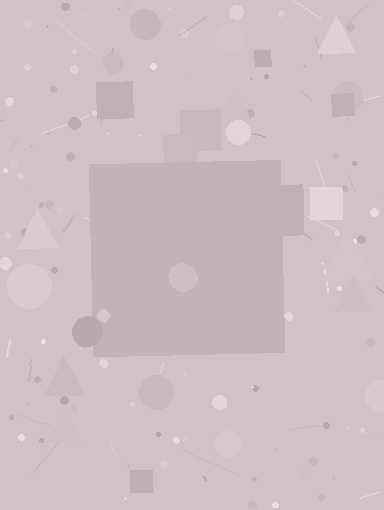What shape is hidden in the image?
A square is hidden in the image.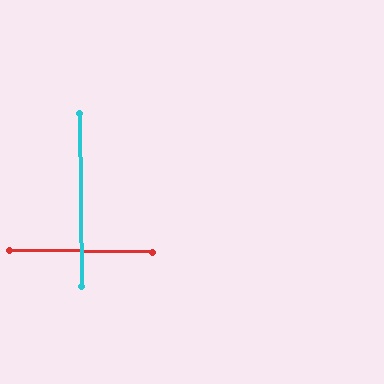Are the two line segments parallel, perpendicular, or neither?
Perpendicular — they meet at approximately 89°.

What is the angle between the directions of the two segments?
Approximately 89 degrees.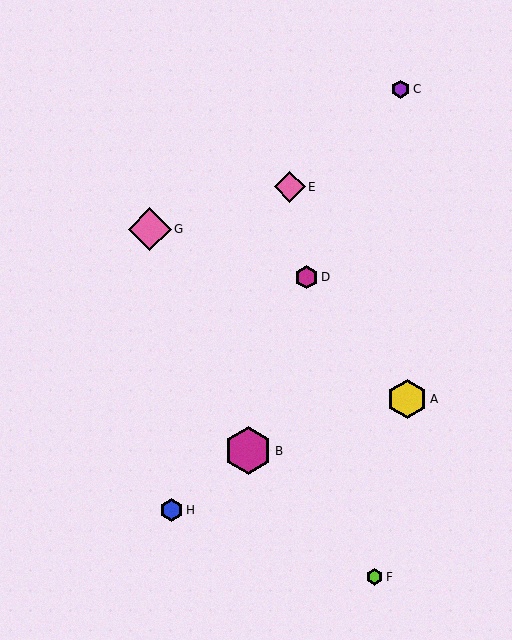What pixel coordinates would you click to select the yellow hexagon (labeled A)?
Click at (407, 399) to select the yellow hexagon A.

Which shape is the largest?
The magenta hexagon (labeled B) is the largest.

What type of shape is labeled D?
Shape D is a magenta hexagon.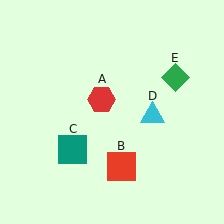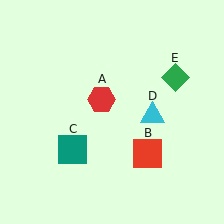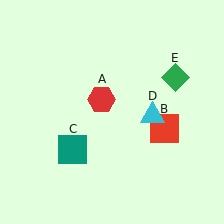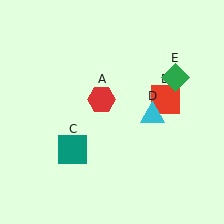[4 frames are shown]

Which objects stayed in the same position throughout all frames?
Red hexagon (object A) and teal square (object C) and cyan triangle (object D) and green diamond (object E) remained stationary.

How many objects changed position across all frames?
1 object changed position: red square (object B).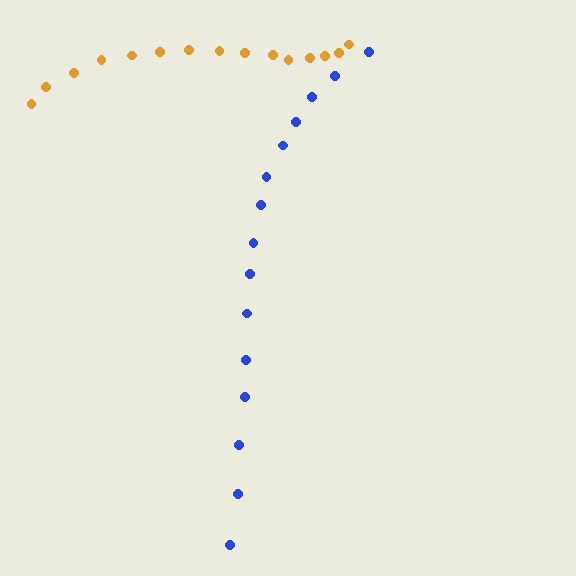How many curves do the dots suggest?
There are 2 distinct paths.